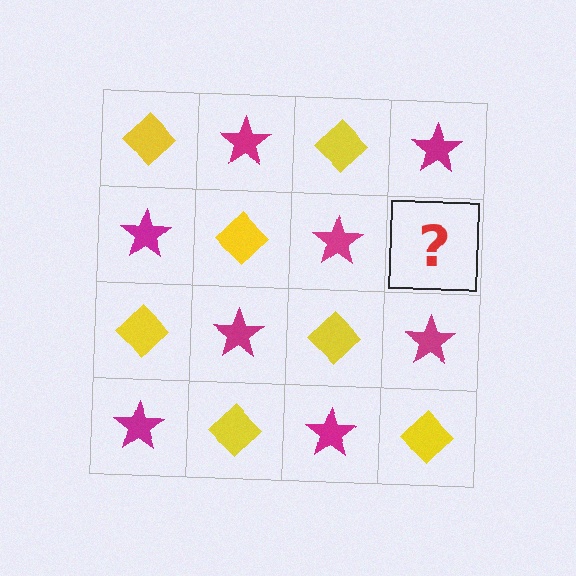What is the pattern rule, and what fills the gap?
The rule is that it alternates yellow diamond and magenta star in a checkerboard pattern. The gap should be filled with a yellow diamond.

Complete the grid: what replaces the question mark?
The question mark should be replaced with a yellow diamond.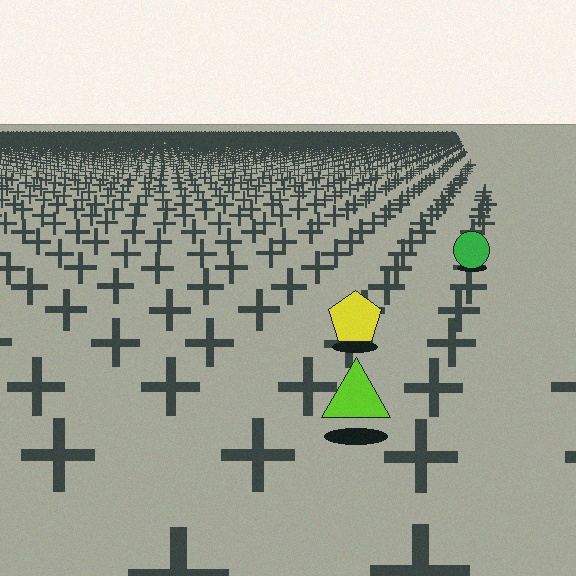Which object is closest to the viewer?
The lime triangle is closest. The texture marks near it are larger and more spread out.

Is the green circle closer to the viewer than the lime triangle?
No. The lime triangle is closer — you can tell from the texture gradient: the ground texture is coarser near it.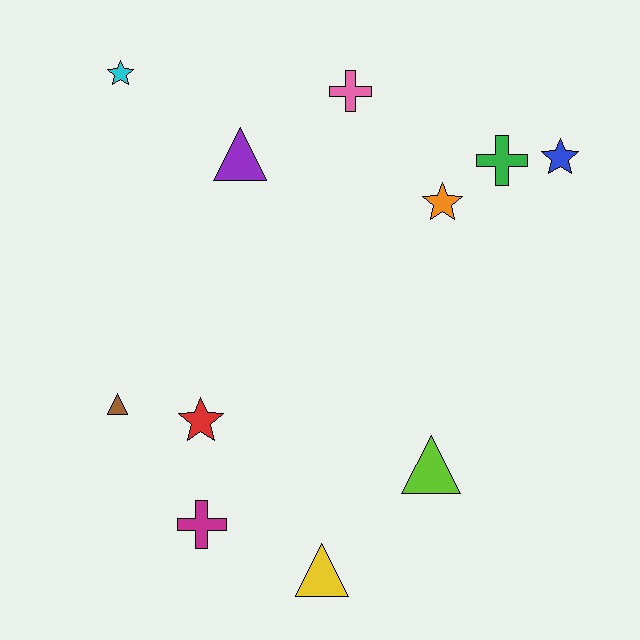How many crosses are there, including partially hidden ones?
There are 3 crosses.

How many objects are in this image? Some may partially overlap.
There are 11 objects.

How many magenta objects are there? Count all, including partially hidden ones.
There is 1 magenta object.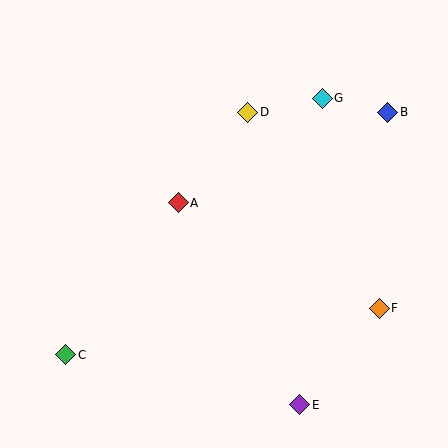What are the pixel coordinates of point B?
Point B is at (388, 112).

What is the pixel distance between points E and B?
The distance between E and B is 305 pixels.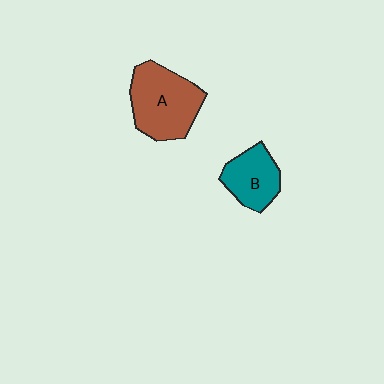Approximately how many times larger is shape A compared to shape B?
Approximately 1.6 times.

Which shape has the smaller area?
Shape B (teal).